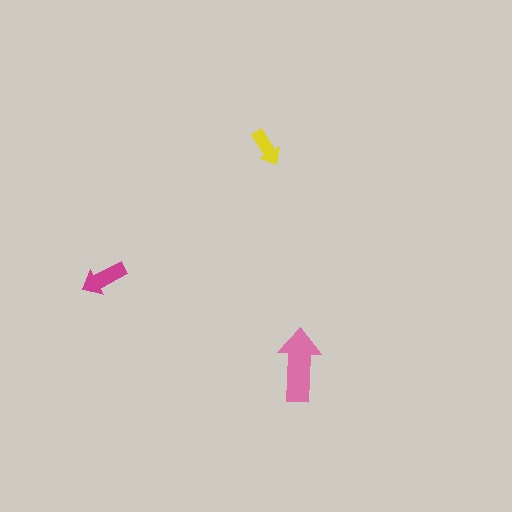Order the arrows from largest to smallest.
the pink one, the magenta one, the yellow one.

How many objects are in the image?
There are 3 objects in the image.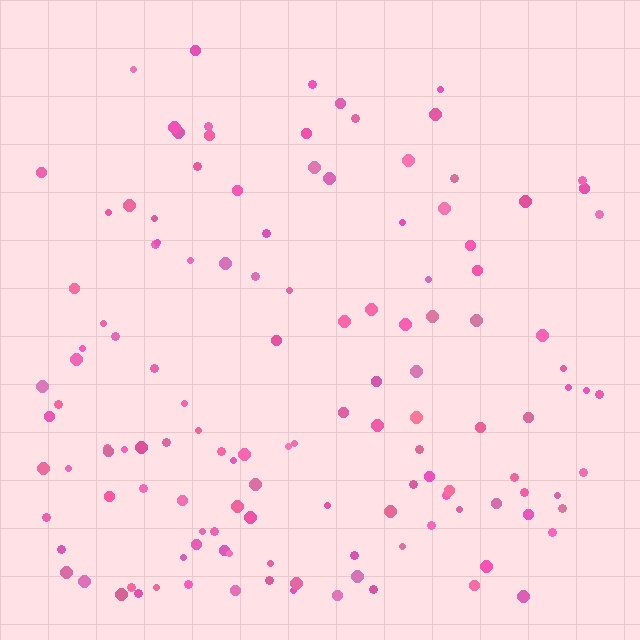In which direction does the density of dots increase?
From top to bottom, with the bottom side densest.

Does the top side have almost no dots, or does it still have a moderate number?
Still a moderate number, just noticeably fewer than the bottom.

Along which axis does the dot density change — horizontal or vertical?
Vertical.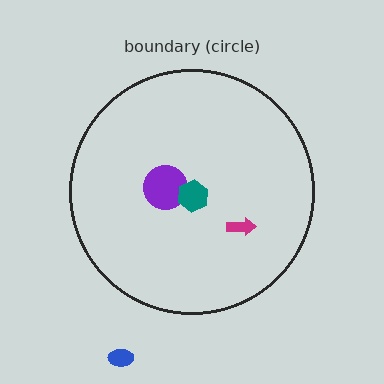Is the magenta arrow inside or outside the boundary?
Inside.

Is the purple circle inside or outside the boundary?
Inside.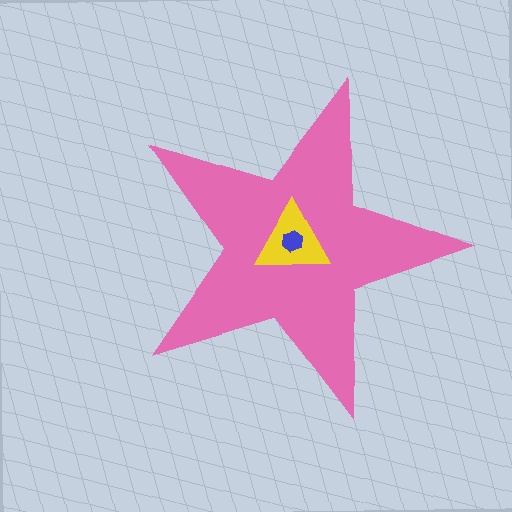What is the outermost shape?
The pink star.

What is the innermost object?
The blue hexagon.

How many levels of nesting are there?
3.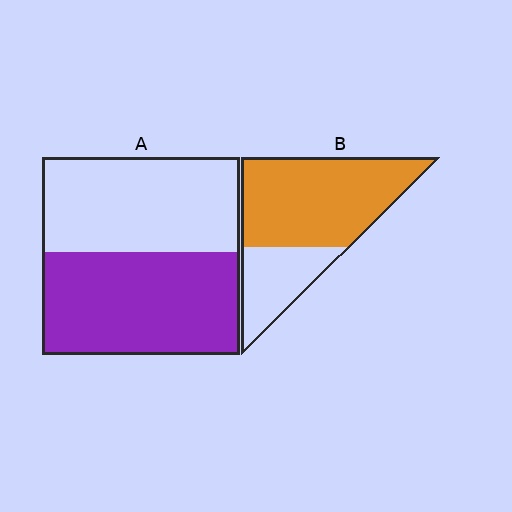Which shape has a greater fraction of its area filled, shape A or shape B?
Shape B.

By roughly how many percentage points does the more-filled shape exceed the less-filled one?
By roughly 20 percentage points (B over A).